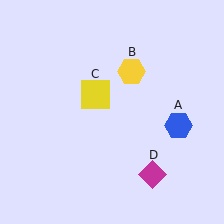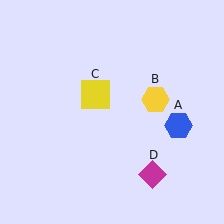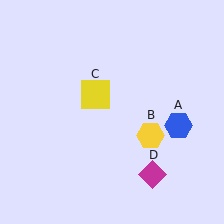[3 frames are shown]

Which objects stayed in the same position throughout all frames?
Blue hexagon (object A) and yellow square (object C) and magenta diamond (object D) remained stationary.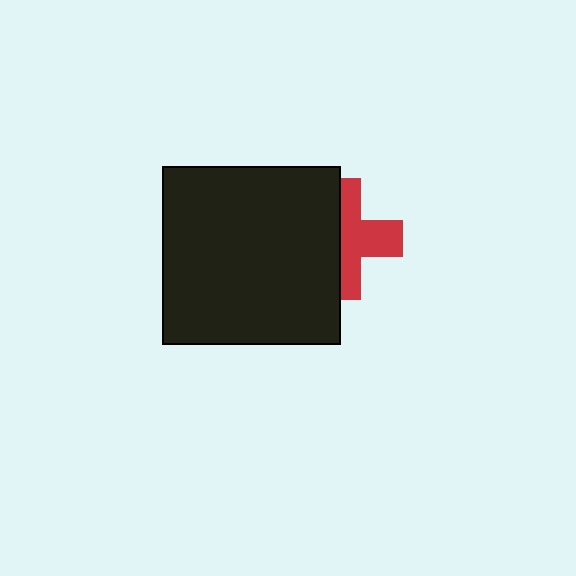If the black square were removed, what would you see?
You would see the complete red cross.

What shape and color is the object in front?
The object in front is a black square.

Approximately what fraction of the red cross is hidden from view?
Roughly 48% of the red cross is hidden behind the black square.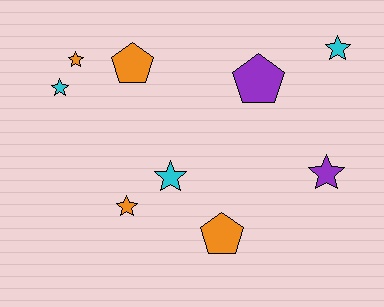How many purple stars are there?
There is 1 purple star.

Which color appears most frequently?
Orange, with 4 objects.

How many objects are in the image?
There are 9 objects.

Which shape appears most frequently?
Star, with 6 objects.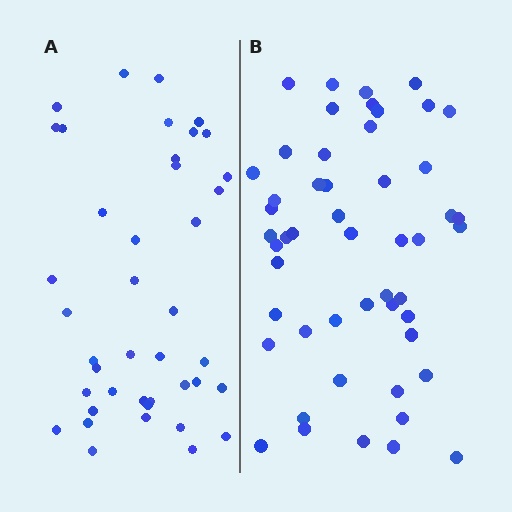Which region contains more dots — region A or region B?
Region B (the right region) has more dots.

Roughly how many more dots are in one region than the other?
Region B has roughly 10 or so more dots than region A.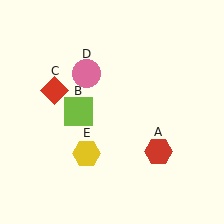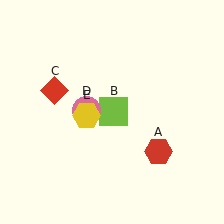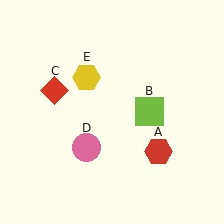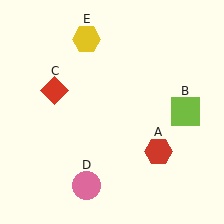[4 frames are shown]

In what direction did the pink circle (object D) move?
The pink circle (object D) moved down.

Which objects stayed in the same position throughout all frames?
Red hexagon (object A) and red diamond (object C) remained stationary.